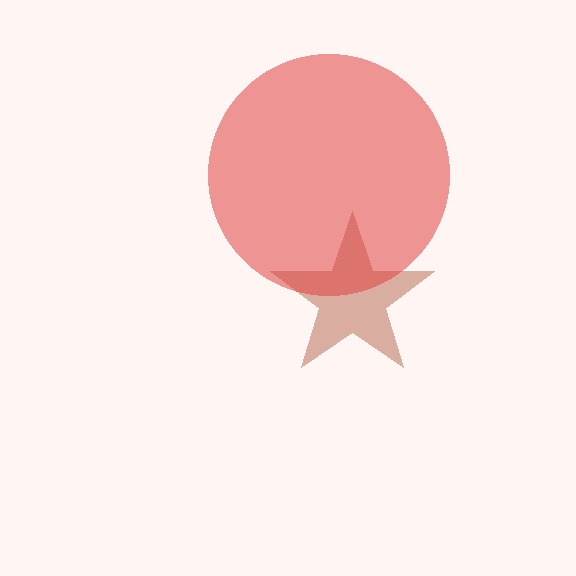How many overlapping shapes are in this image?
There are 2 overlapping shapes in the image.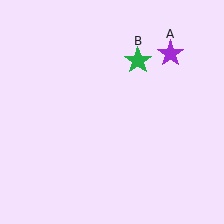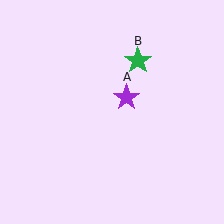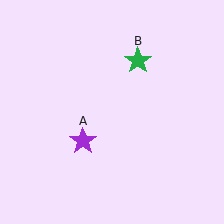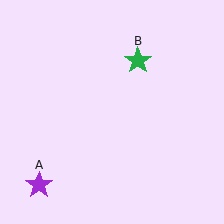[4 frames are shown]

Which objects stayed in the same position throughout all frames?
Green star (object B) remained stationary.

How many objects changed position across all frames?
1 object changed position: purple star (object A).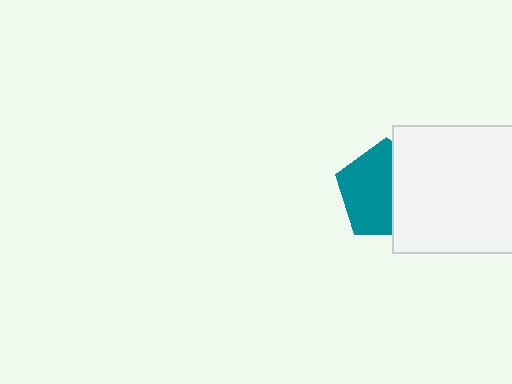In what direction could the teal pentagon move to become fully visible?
The teal pentagon could move left. That would shift it out from behind the white square entirely.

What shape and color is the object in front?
The object in front is a white square.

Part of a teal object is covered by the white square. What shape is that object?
It is a pentagon.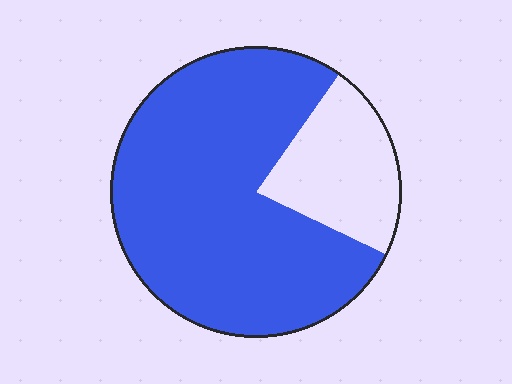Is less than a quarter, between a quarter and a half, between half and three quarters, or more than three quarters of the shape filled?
More than three quarters.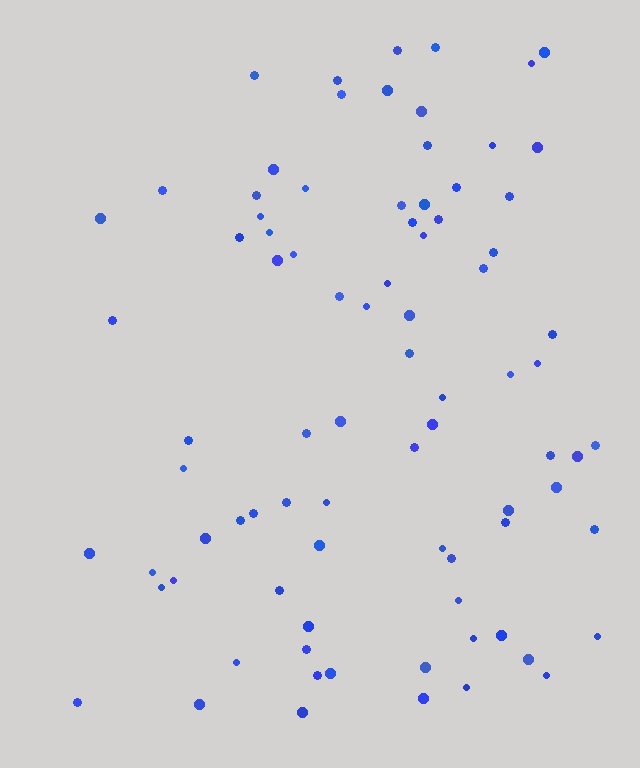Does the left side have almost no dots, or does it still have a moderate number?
Still a moderate number, just noticeably fewer than the right.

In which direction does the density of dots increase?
From left to right, with the right side densest.